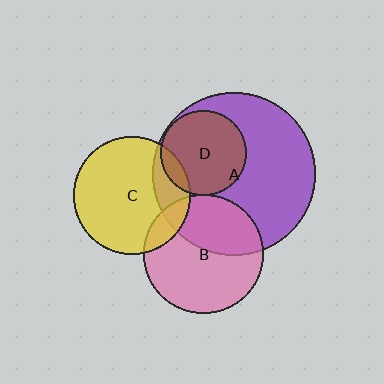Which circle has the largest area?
Circle A (purple).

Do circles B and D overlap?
Yes.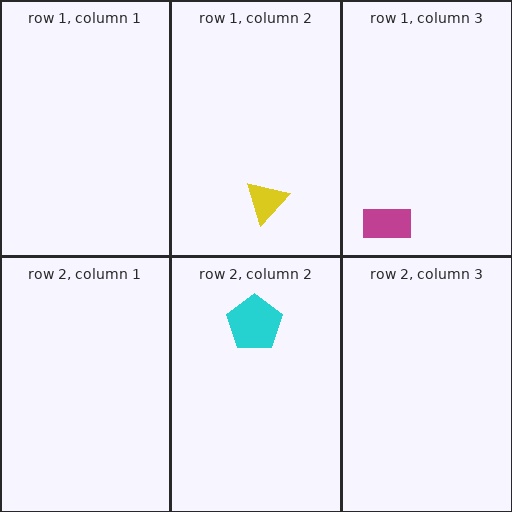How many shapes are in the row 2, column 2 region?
1.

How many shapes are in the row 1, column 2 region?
1.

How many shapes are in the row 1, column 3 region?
1.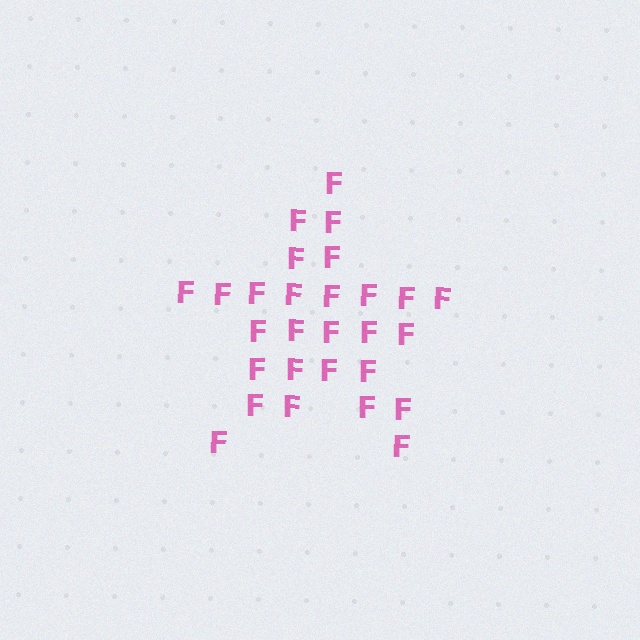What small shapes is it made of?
It is made of small letter F's.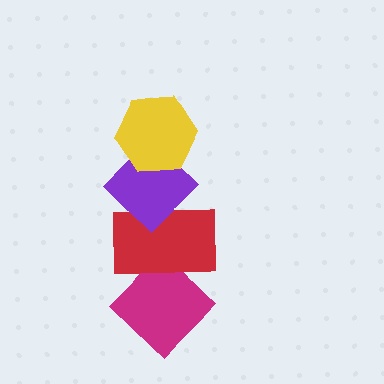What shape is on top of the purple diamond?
The yellow hexagon is on top of the purple diamond.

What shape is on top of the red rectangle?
The purple diamond is on top of the red rectangle.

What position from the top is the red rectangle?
The red rectangle is 3rd from the top.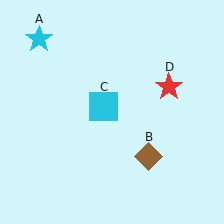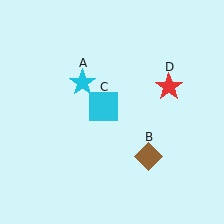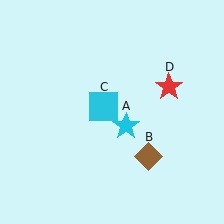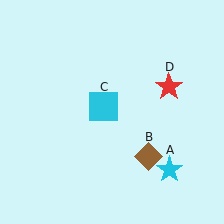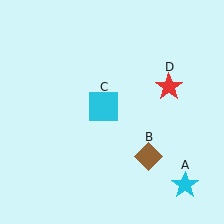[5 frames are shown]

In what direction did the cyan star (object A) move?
The cyan star (object A) moved down and to the right.